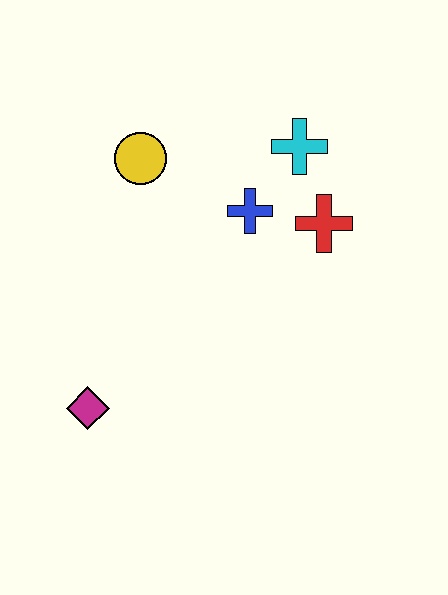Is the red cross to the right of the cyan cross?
Yes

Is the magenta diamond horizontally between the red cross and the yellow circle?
No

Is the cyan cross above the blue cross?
Yes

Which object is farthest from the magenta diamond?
The cyan cross is farthest from the magenta diamond.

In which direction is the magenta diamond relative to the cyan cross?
The magenta diamond is below the cyan cross.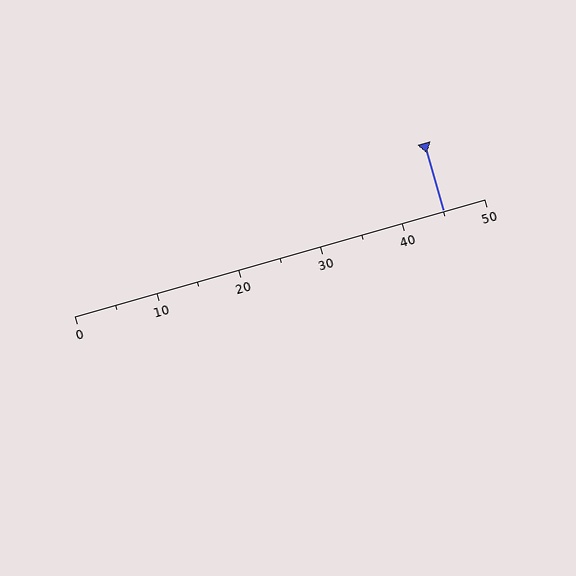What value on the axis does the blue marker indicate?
The marker indicates approximately 45.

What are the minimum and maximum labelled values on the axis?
The axis runs from 0 to 50.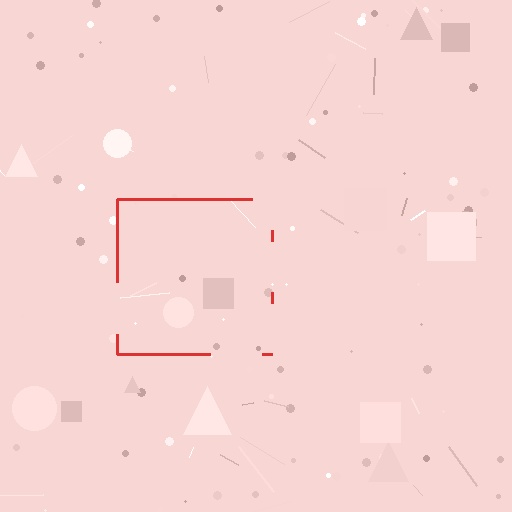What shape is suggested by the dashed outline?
The dashed outline suggests a square.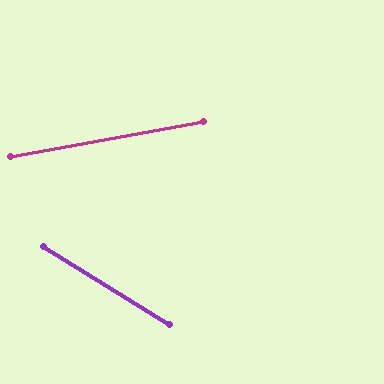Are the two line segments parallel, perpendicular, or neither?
Neither parallel nor perpendicular — they differ by about 42°.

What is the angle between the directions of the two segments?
Approximately 42 degrees.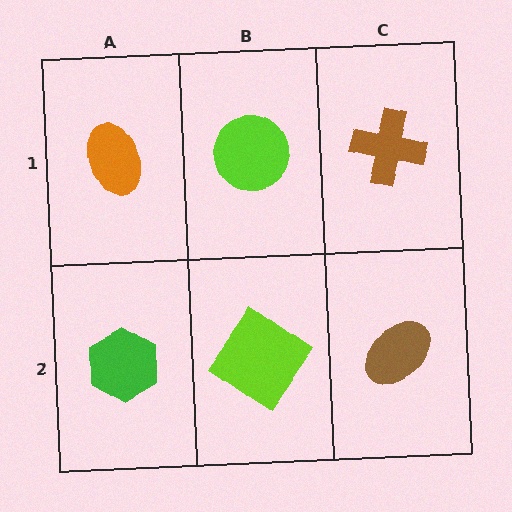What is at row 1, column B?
A lime circle.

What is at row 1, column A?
An orange ellipse.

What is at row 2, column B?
A lime diamond.